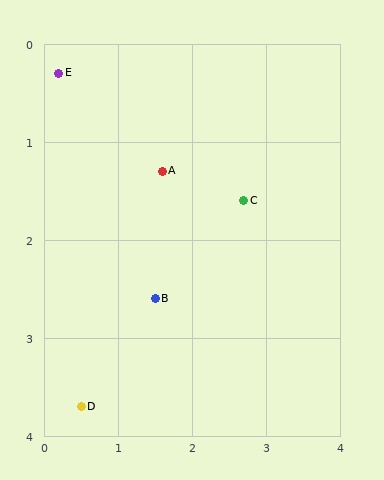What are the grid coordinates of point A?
Point A is at approximately (1.6, 1.3).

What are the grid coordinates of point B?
Point B is at approximately (1.5, 2.6).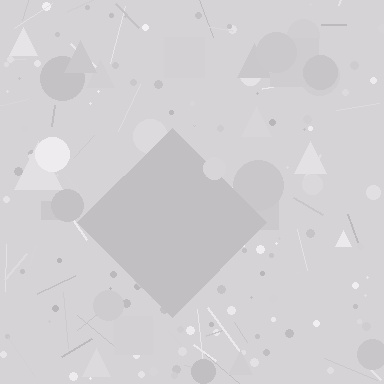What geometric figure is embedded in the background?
A diamond is embedded in the background.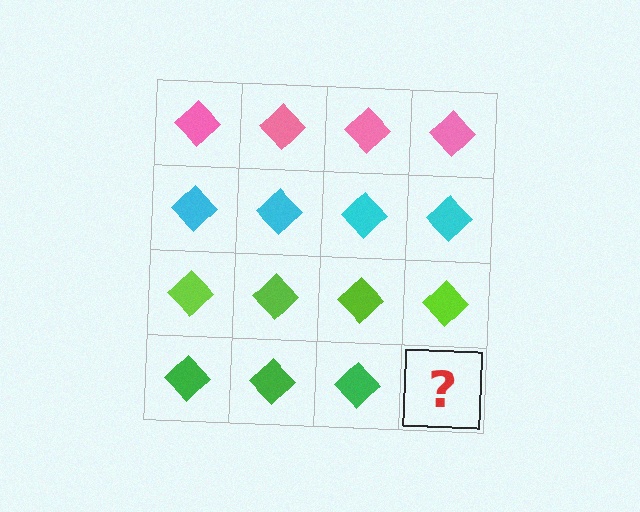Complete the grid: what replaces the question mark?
The question mark should be replaced with a green diamond.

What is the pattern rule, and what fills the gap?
The rule is that each row has a consistent color. The gap should be filled with a green diamond.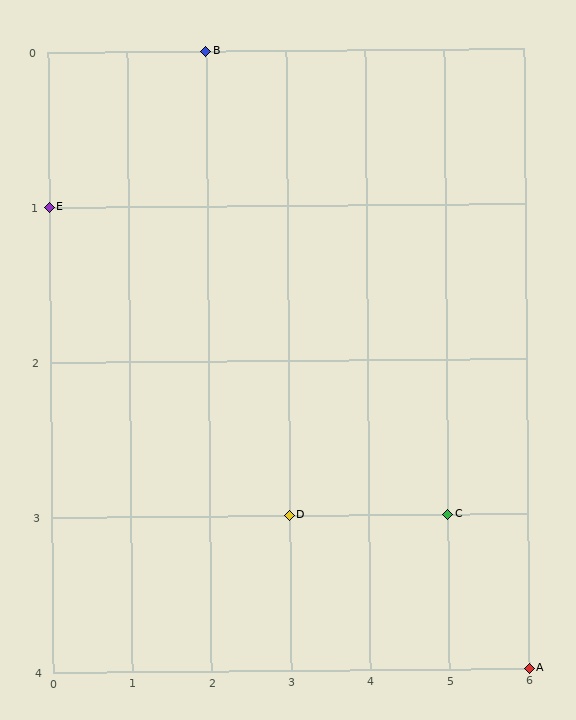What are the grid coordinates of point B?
Point B is at grid coordinates (2, 0).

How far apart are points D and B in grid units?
Points D and B are 1 column and 3 rows apart (about 3.2 grid units diagonally).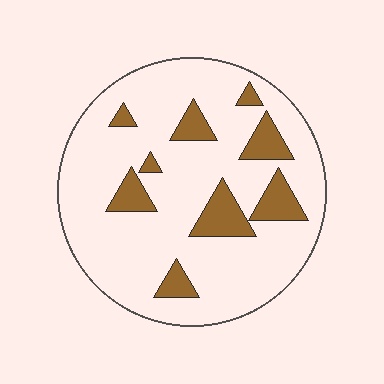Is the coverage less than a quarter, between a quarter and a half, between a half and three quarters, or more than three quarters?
Less than a quarter.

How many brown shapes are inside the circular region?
9.